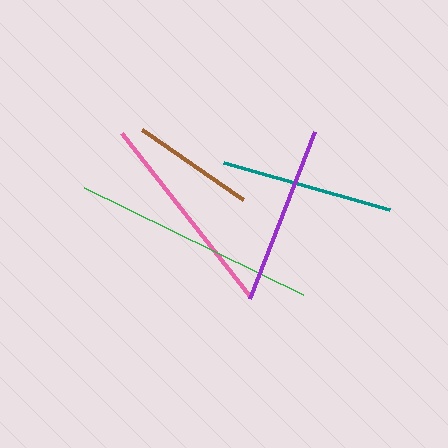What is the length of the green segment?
The green segment is approximately 244 pixels long.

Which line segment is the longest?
The green line is the longest at approximately 244 pixels.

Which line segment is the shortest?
The brown line is the shortest at approximately 123 pixels.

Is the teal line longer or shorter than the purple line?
The purple line is longer than the teal line.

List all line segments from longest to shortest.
From longest to shortest: green, pink, purple, teal, brown.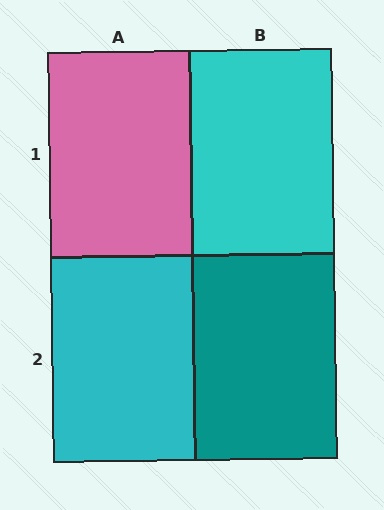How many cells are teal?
1 cell is teal.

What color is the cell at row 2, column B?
Teal.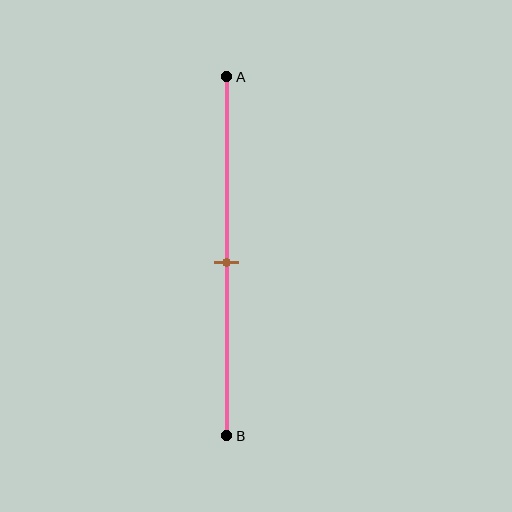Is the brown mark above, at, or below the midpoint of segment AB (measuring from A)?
The brown mark is approximately at the midpoint of segment AB.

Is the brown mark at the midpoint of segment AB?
Yes, the mark is approximately at the midpoint.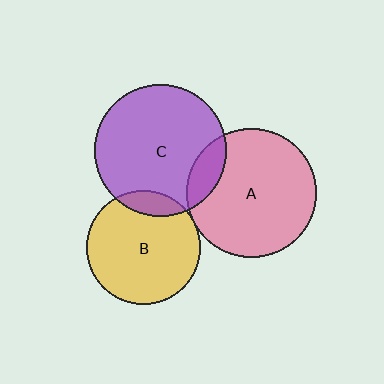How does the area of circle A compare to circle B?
Approximately 1.3 times.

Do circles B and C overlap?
Yes.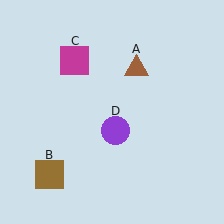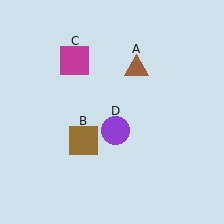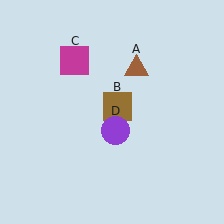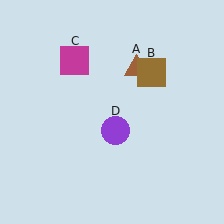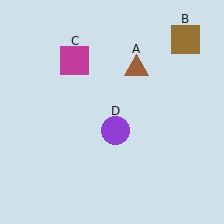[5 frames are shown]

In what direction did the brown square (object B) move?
The brown square (object B) moved up and to the right.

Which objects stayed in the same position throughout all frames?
Brown triangle (object A) and magenta square (object C) and purple circle (object D) remained stationary.